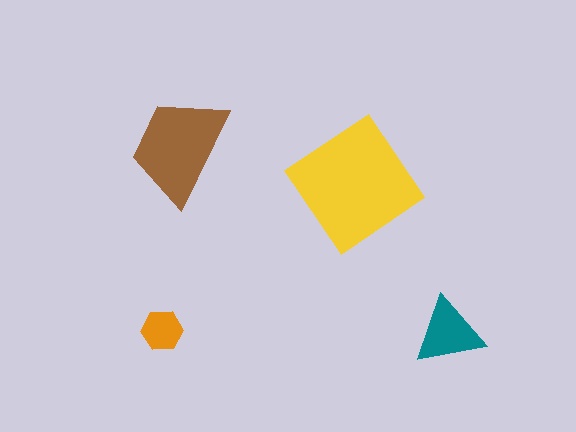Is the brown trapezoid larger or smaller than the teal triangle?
Larger.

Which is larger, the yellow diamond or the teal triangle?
The yellow diamond.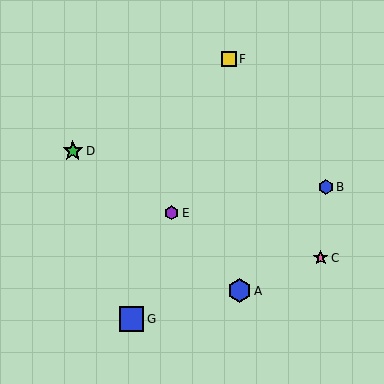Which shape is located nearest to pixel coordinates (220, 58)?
The yellow square (labeled F) at (229, 59) is nearest to that location.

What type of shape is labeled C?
Shape C is a pink star.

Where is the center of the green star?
The center of the green star is at (73, 151).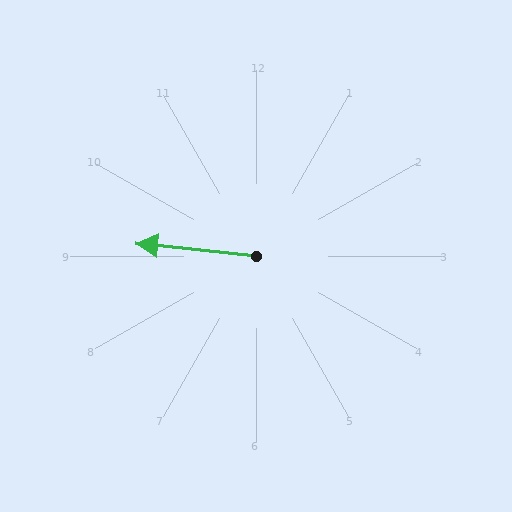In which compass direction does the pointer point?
West.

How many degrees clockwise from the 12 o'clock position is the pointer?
Approximately 276 degrees.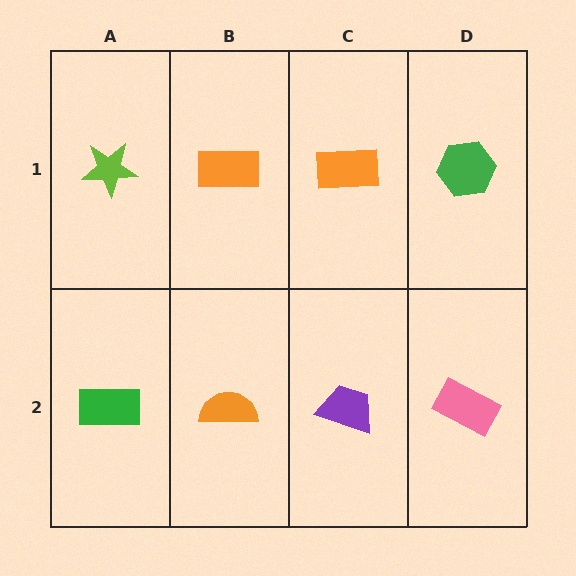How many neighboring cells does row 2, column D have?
2.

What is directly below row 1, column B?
An orange semicircle.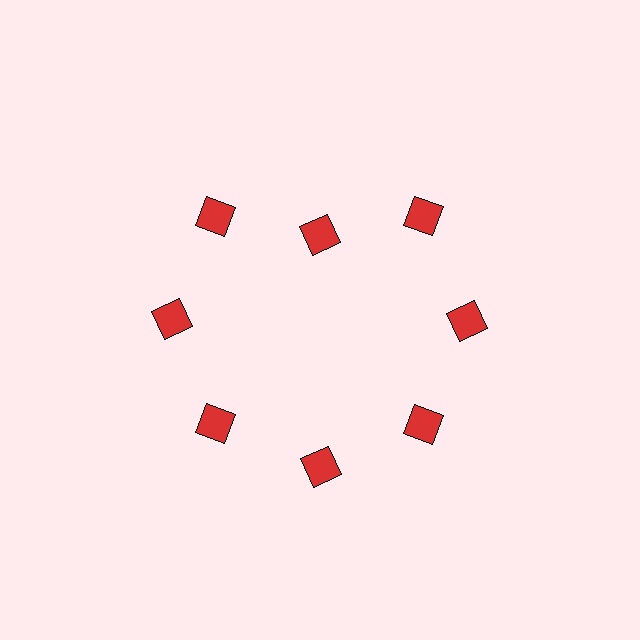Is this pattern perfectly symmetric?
No. The 8 red diamonds are arranged in a ring, but one element near the 12 o'clock position is pulled inward toward the center, breaking the 8-fold rotational symmetry.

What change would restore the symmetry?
The symmetry would be restored by moving it outward, back onto the ring so that all 8 diamonds sit at equal angles and equal distance from the center.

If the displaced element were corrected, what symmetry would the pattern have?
It would have 8-fold rotational symmetry — the pattern would map onto itself every 45 degrees.